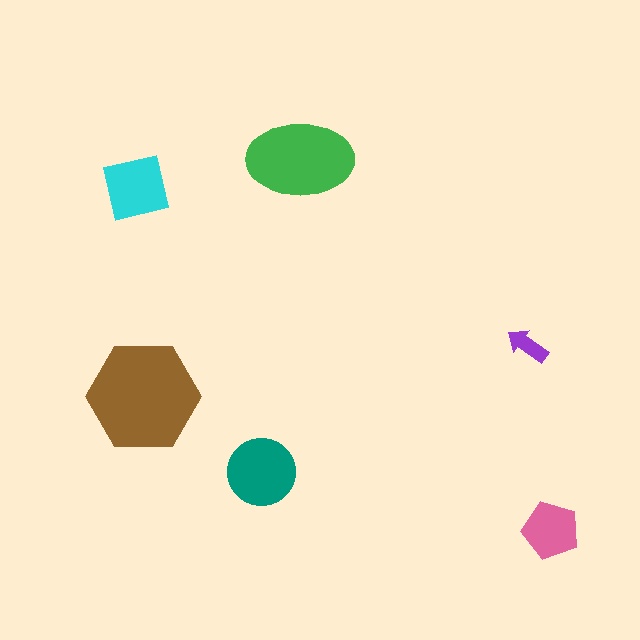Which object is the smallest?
The purple arrow.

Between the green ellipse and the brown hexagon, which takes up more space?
The brown hexagon.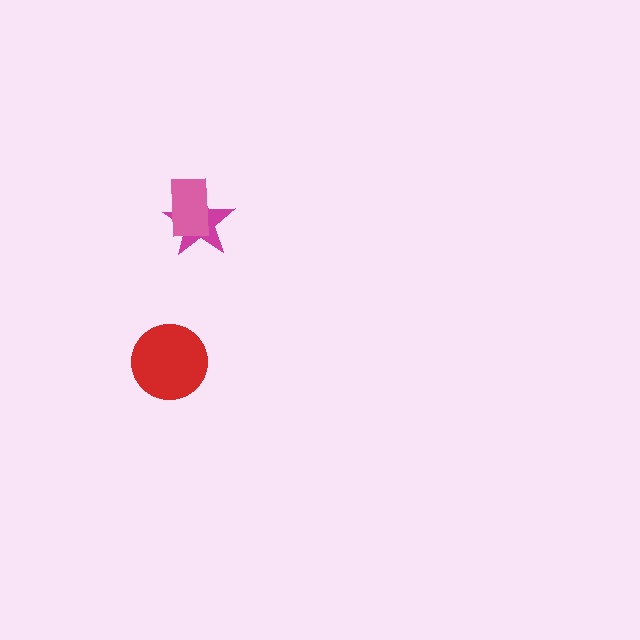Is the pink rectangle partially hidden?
No, no other shape covers it.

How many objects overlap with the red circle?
0 objects overlap with the red circle.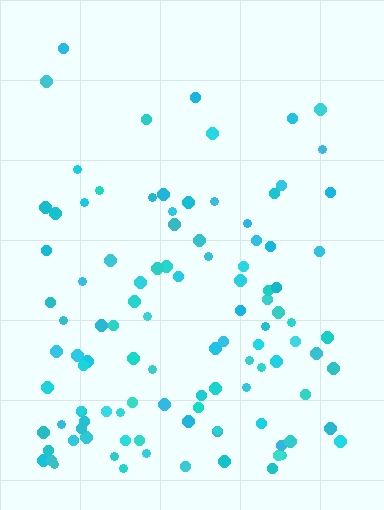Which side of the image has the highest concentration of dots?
The bottom.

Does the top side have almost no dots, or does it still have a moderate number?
Still a moderate number, just noticeably fewer than the bottom.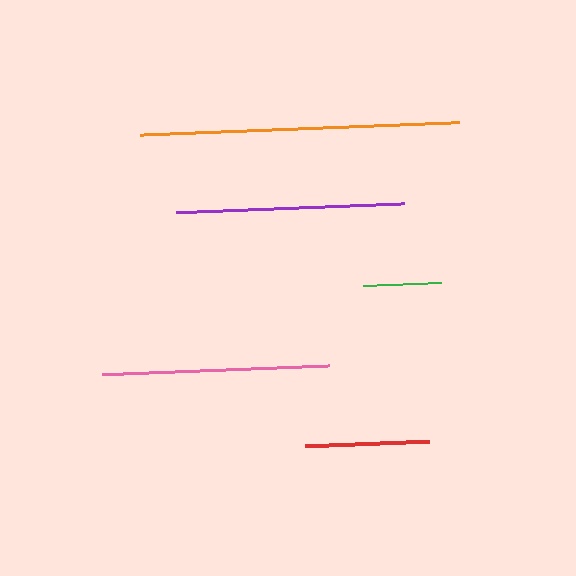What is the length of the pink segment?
The pink segment is approximately 227 pixels long.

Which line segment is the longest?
The orange line is the longest at approximately 318 pixels.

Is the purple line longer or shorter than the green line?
The purple line is longer than the green line.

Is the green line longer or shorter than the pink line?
The pink line is longer than the green line.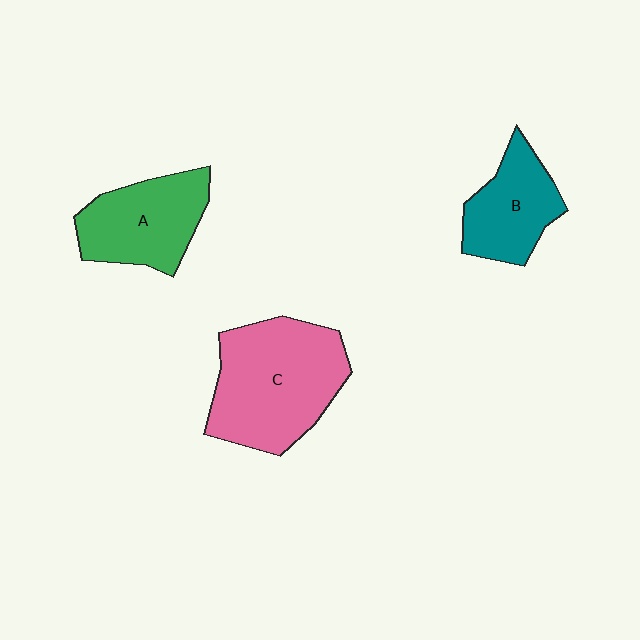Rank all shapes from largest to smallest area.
From largest to smallest: C (pink), A (green), B (teal).